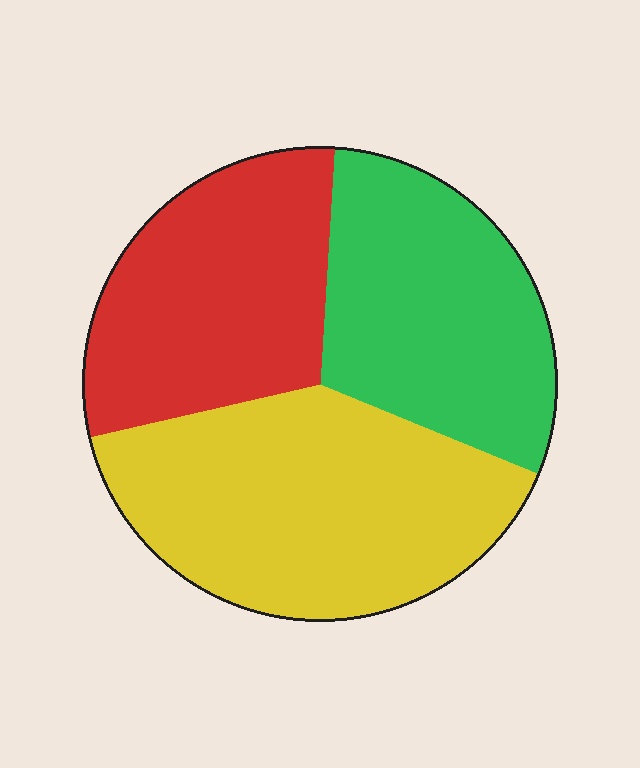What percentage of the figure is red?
Red takes up about one third (1/3) of the figure.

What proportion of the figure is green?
Green takes up between a sixth and a third of the figure.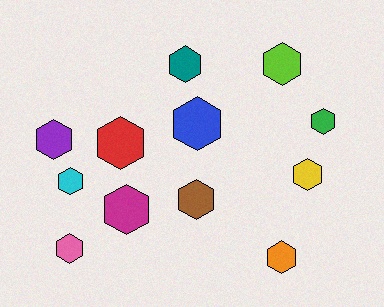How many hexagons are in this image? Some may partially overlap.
There are 12 hexagons.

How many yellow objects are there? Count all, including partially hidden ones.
There is 1 yellow object.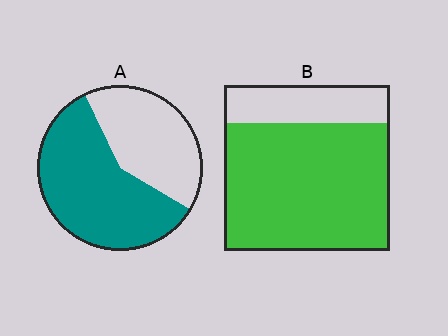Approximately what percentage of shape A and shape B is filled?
A is approximately 60% and B is approximately 75%.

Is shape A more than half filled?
Yes.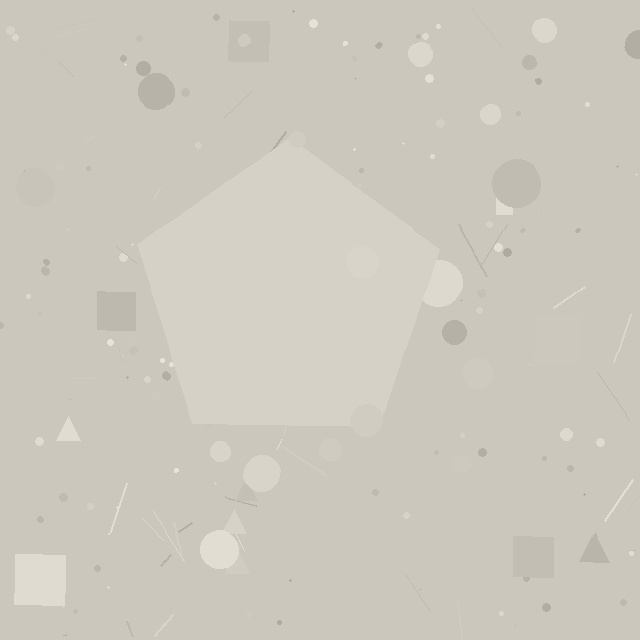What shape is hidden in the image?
A pentagon is hidden in the image.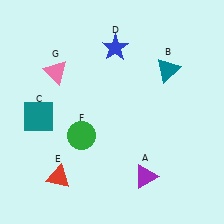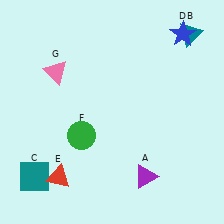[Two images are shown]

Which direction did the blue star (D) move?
The blue star (D) moved right.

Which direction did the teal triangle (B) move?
The teal triangle (B) moved up.